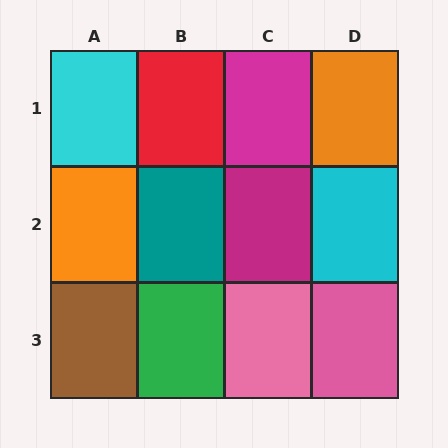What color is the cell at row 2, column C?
Magenta.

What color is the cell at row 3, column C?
Pink.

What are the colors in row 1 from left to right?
Cyan, red, magenta, orange.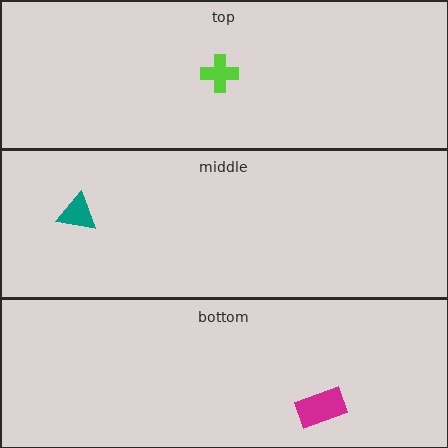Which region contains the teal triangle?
The middle region.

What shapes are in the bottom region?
The magenta rectangle.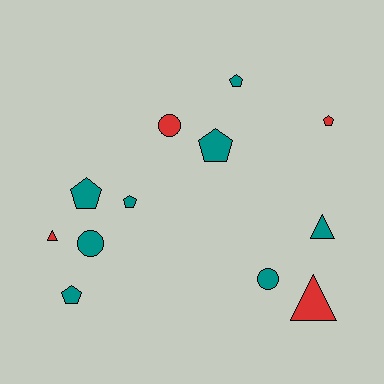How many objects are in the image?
There are 12 objects.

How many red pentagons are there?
There is 1 red pentagon.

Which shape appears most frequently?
Pentagon, with 6 objects.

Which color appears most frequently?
Teal, with 8 objects.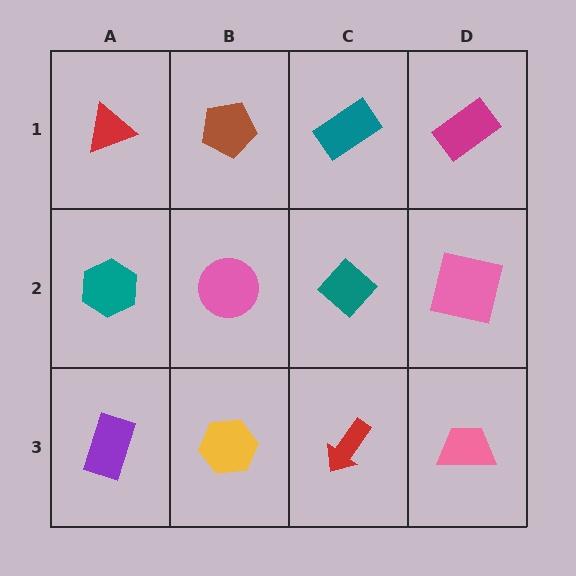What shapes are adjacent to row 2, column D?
A magenta rectangle (row 1, column D), a pink trapezoid (row 3, column D), a teal diamond (row 2, column C).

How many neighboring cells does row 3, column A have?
2.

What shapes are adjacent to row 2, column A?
A red triangle (row 1, column A), a purple rectangle (row 3, column A), a pink circle (row 2, column B).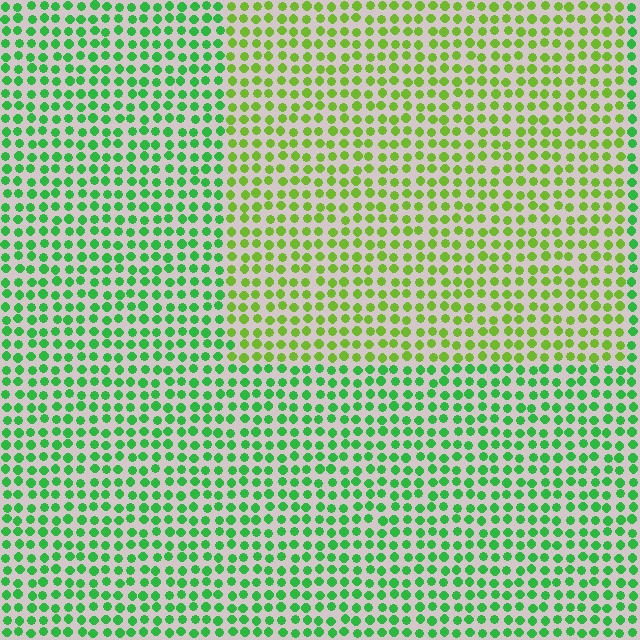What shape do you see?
I see a rectangle.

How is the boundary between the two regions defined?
The boundary is defined purely by a slight shift in hue (about 37 degrees). Spacing, size, and orientation are identical on both sides.